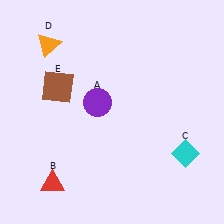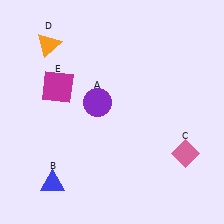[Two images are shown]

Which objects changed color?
B changed from red to blue. C changed from cyan to pink. E changed from brown to magenta.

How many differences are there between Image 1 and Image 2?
There are 3 differences between the two images.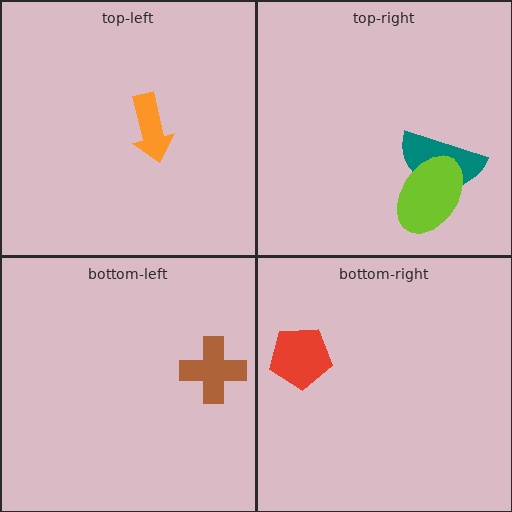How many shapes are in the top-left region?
1.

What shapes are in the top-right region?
The teal semicircle, the lime ellipse.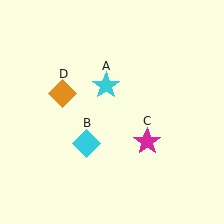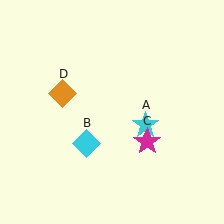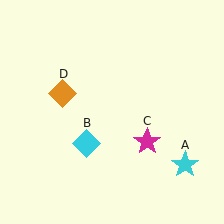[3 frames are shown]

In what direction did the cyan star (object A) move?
The cyan star (object A) moved down and to the right.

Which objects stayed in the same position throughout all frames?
Cyan diamond (object B) and magenta star (object C) and orange diamond (object D) remained stationary.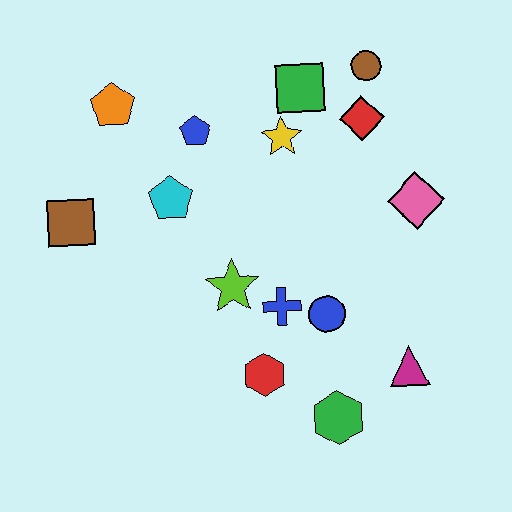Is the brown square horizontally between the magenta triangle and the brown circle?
No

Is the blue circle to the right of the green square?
Yes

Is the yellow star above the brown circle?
No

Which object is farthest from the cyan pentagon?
The magenta triangle is farthest from the cyan pentagon.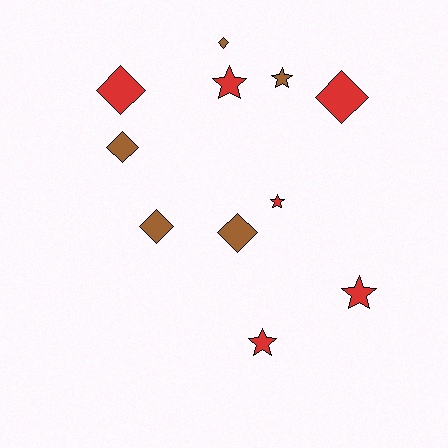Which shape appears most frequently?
Diamond, with 6 objects.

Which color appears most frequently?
Red, with 6 objects.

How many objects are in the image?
There are 11 objects.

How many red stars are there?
There are 4 red stars.